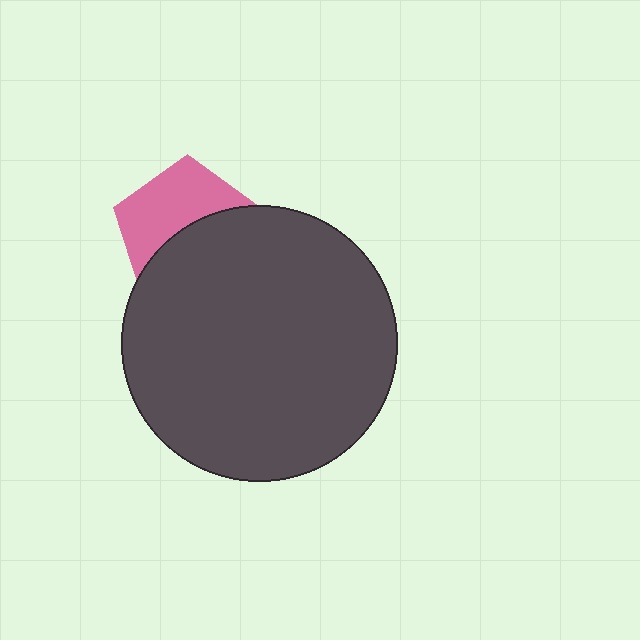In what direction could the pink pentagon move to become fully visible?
The pink pentagon could move up. That would shift it out from behind the dark gray circle entirely.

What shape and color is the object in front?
The object in front is a dark gray circle.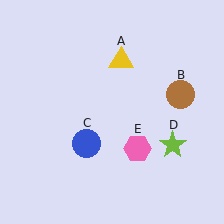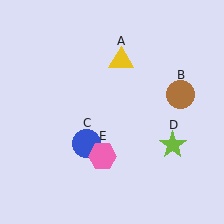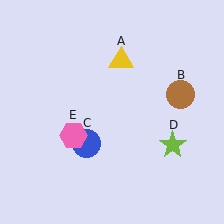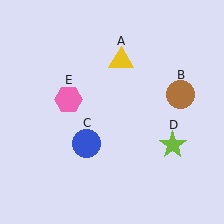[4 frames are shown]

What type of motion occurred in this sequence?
The pink hexagon (object E) rotated clockwise around the center of the scene.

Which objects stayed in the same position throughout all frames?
Yellow triangle (object A) and brown circle (object B) and blue circle (object C) and lime star (object D) remained stationary.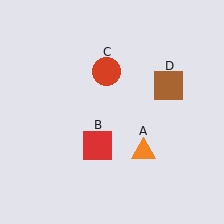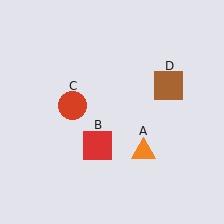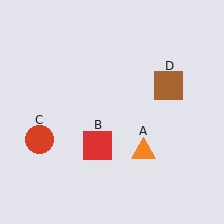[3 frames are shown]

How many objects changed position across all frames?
1 object changed position: red circle (object C).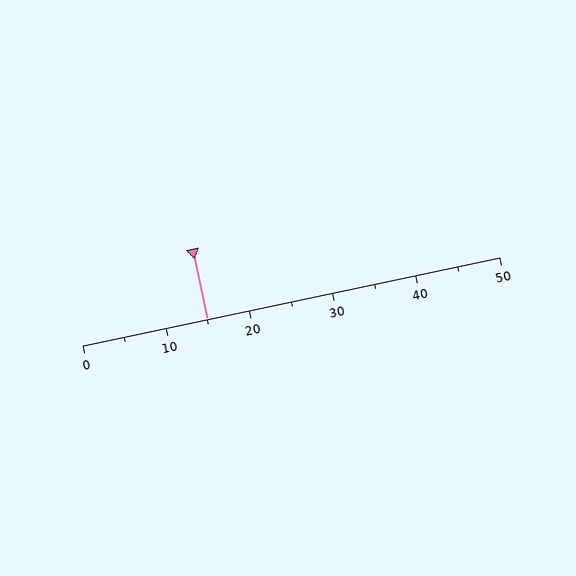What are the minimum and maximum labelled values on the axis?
The axis runs from 0 to 50.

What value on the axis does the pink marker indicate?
The marker indicates approximately 15.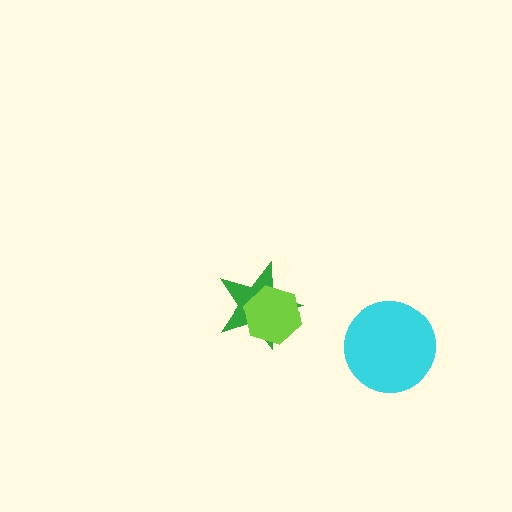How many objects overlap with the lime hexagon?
1 object overlaps with the lime hexagon.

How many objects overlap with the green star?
1 object overlaps with the green star.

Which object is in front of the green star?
The lime hexagon is in front of the green star.